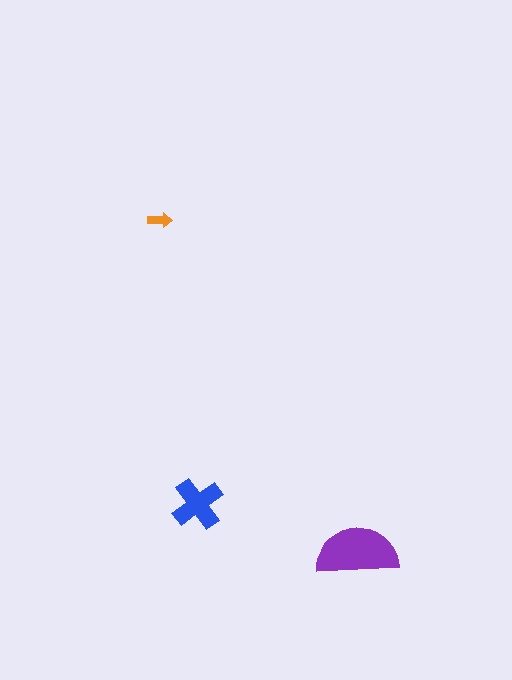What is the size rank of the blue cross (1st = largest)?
2nd.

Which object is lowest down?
The purple semicircle is bottommost.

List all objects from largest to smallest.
The purple semicircle, the blue cross, the orange arrow.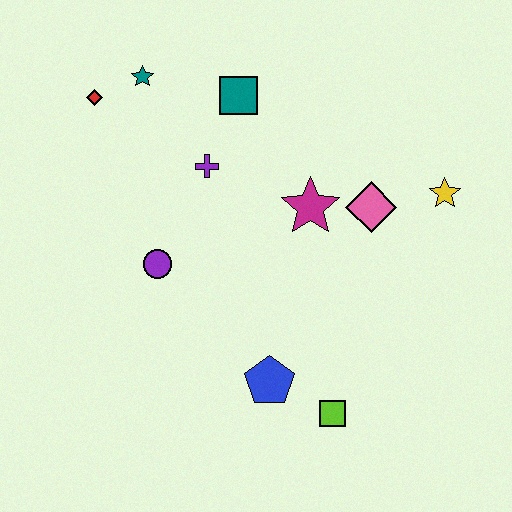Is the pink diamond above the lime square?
Yes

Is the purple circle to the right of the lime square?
No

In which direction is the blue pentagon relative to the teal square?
The blue pentagon is below the teal square.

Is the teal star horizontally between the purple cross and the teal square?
No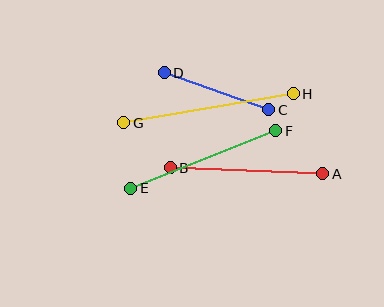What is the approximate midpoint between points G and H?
The midpoint is at approximately (208, 108) pixels.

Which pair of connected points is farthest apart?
Points G and H are farthest apart.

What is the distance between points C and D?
The distance is approximately 111 pixels.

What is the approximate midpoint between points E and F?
The midpoint is at approximately (203, 160) pixels.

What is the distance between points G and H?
The distance is approximately 172 pixels.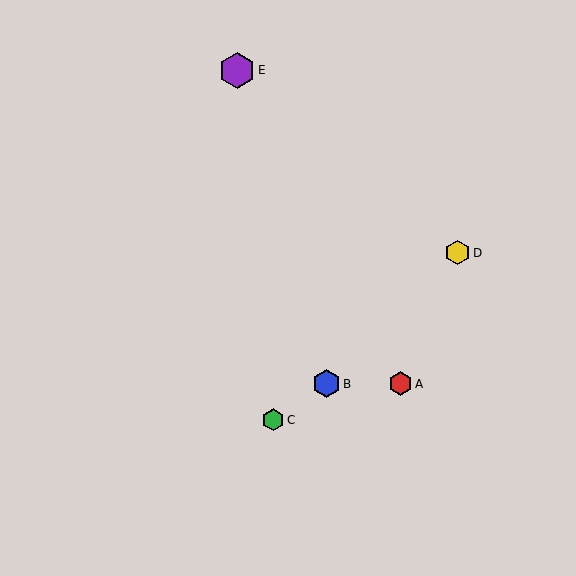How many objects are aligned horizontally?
2 objects (A, B) are aligned horizontally.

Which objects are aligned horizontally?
Objects A, B are aligned horizontally.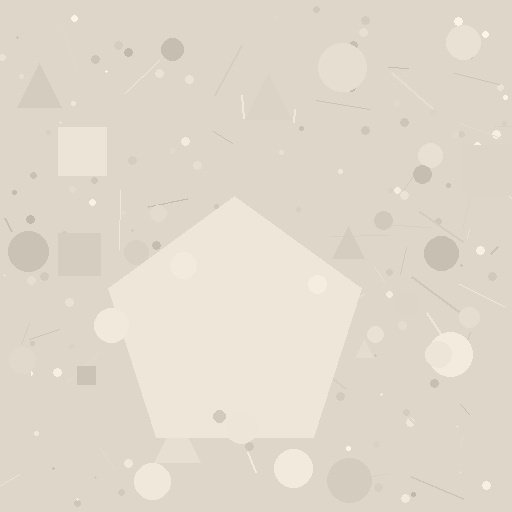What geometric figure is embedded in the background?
A pentagon is embedded in the background.